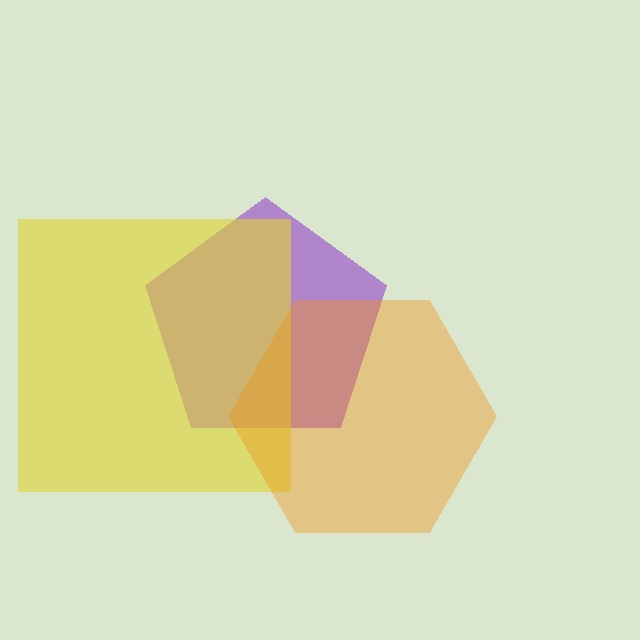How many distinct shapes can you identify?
There are 3 distinct shapes: a purple pentagon, a yellow square, an orange hexagon.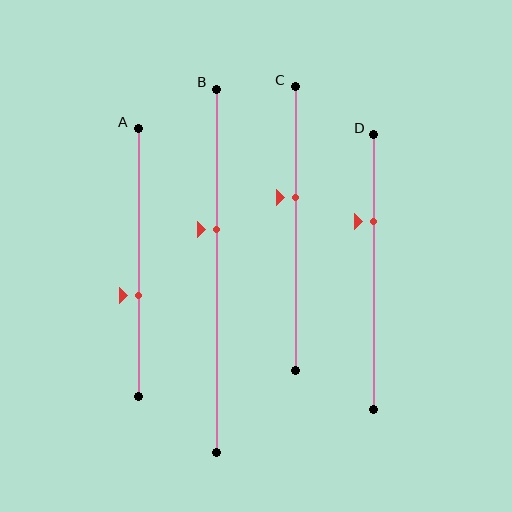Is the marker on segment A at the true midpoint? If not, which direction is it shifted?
No, the marker on segment A is shifted downward by about 12% of the segment length.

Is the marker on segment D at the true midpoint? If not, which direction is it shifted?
No, the marker on segment D is shifted upward by about 19% of the segment length.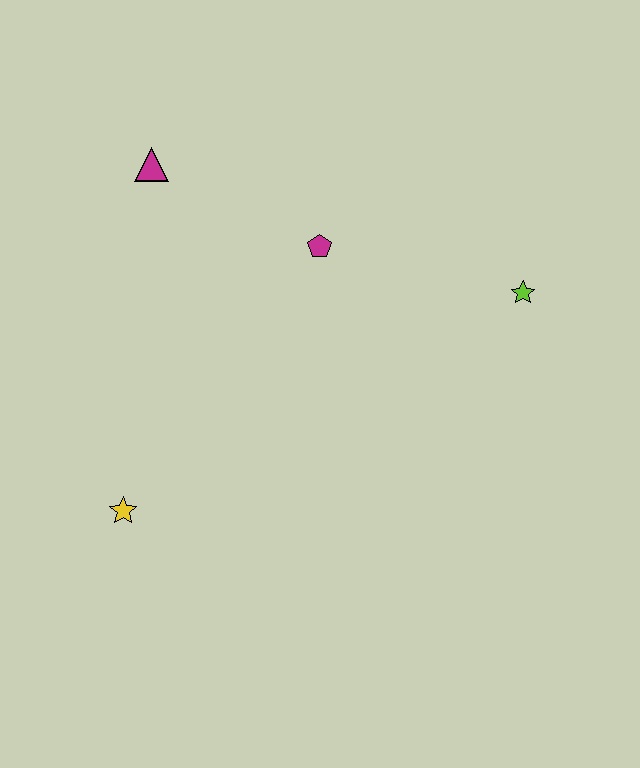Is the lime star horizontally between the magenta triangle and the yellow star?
No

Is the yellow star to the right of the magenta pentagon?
No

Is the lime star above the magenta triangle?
No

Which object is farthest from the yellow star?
The lime star is farthest from the yellow star.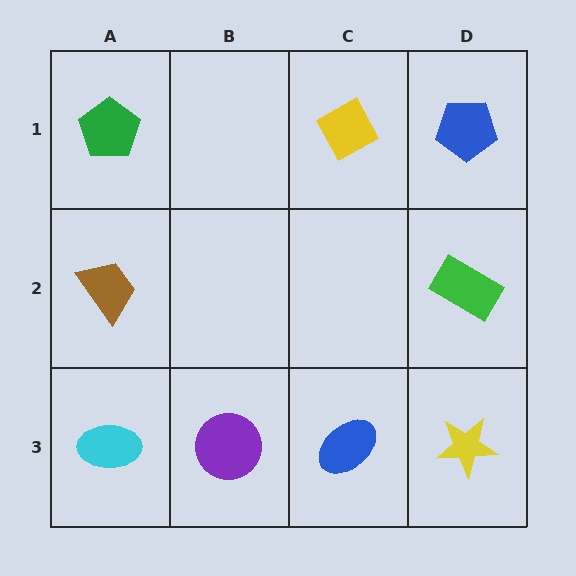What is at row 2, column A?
A brown trapezoid.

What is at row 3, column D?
A yellow star.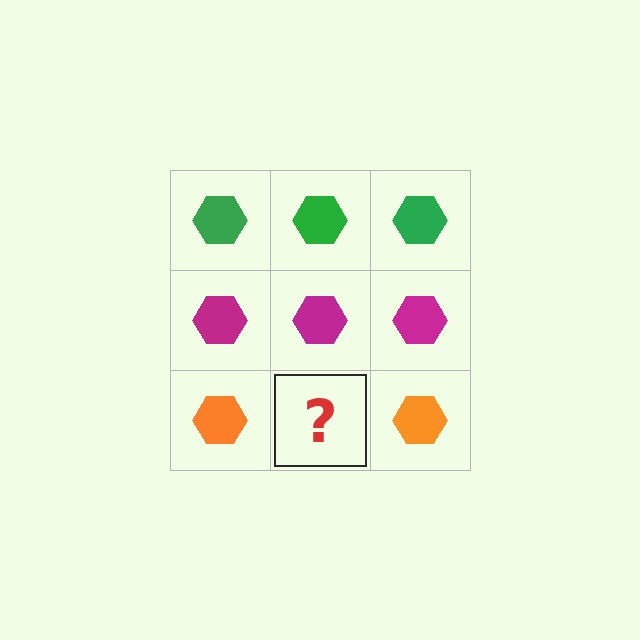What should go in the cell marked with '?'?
The missing cell should contain an orange hexagon.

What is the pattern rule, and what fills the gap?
The rule is that each row has a consistent color. The gap should be filled with an orange hexagon.